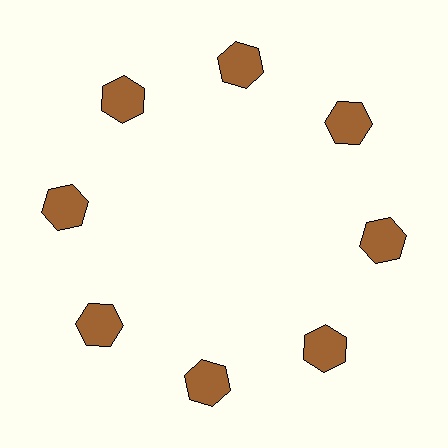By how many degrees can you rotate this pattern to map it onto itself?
The pattern maps onto itself every 45 degrees of rotation.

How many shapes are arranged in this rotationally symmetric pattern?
There are 8 shapes, arranged in 8 groups of 1.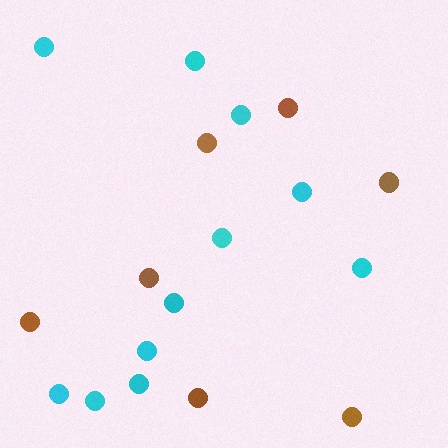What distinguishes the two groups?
There are 2 groups: one group of cyan circles (11) and one group of brown circles (7).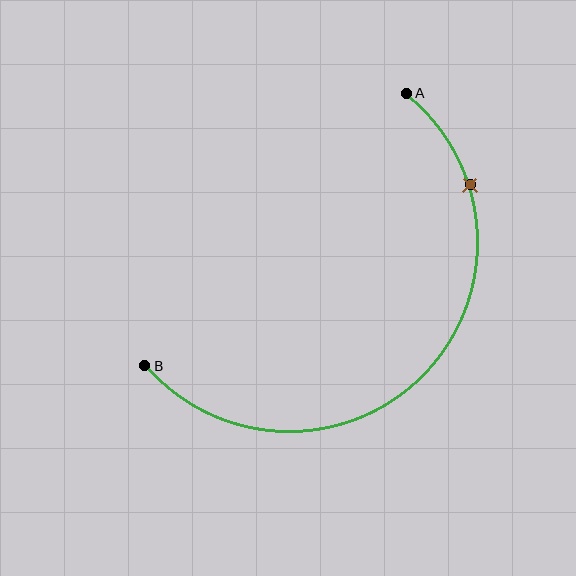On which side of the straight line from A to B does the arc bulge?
The arc bulges below and to the right of the straight line connecting A and B.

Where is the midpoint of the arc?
The arc midpoint is the point on the curve farthest from the straight line joining A and B. It sits below and to the right of that line.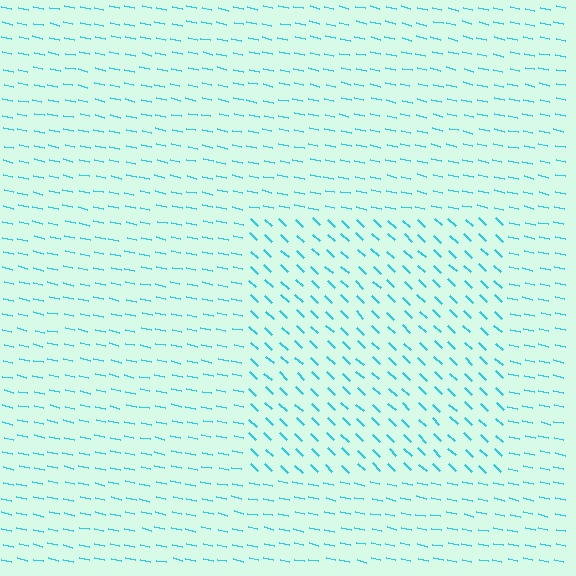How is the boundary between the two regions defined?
The boundary is defined purely by a change in line orientation (approximately 31 degrees difference). All lines are the same color and thickness.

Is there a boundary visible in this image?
Yes, there is a texture boundary formed by a change in line orientation.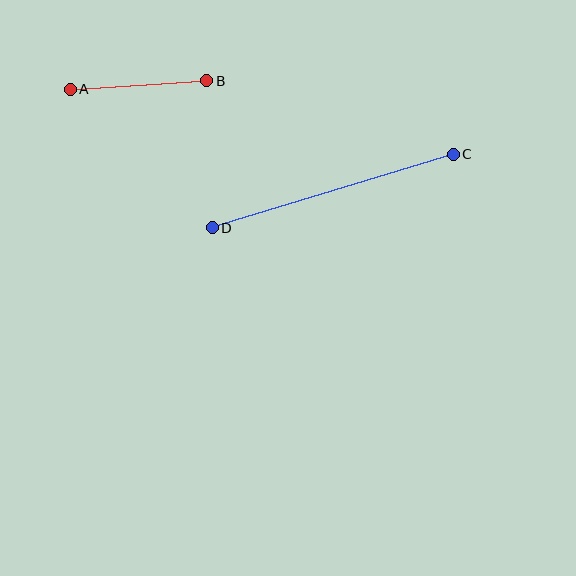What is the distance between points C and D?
The distance is approximately 252 pixels.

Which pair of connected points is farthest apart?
Points C and D are farthest apart.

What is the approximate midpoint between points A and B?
The midpoint is at approximately (138, 85) pixels.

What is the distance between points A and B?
The distance is approximately 137 pixels.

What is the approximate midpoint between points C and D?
The midpoint is at approximately (333, 191) pixels.